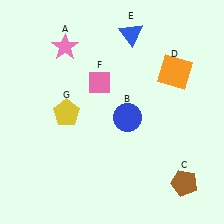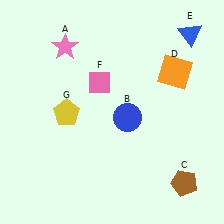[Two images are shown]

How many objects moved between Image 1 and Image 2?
1 object moved between the two images.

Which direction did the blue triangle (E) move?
The blue triangle (E) moved right.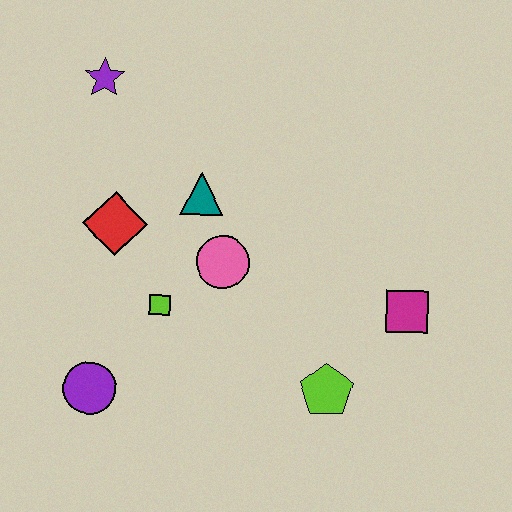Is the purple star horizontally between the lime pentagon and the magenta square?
No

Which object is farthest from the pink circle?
The purple star is farthest from the pink circle.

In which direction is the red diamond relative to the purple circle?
The red diamond is above the purple circle.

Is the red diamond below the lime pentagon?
No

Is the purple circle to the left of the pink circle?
Yes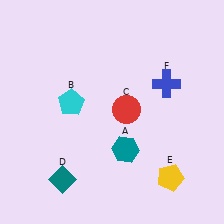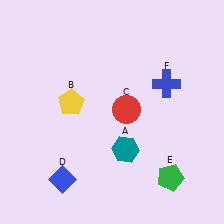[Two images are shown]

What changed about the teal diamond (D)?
In Image 1, D is teal. In Image 2, it changed to blue.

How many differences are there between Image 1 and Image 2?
There are 3 differences between the two images.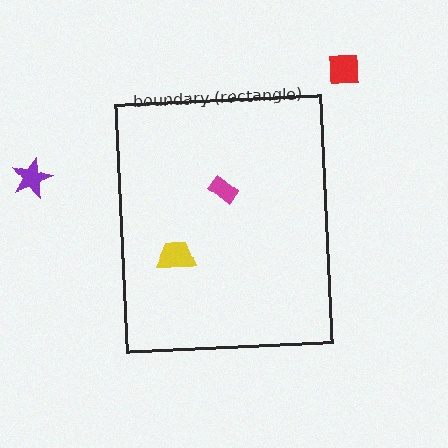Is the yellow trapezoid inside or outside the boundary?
Inside.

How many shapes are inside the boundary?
2 inside, 2 outside.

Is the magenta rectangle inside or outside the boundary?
Inside.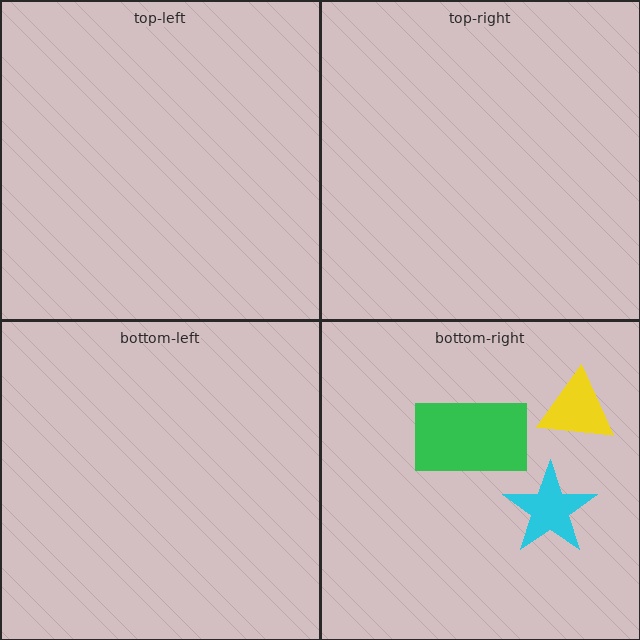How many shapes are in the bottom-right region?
3.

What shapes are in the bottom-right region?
The yellow triangle, the green rectangle, the cyan star.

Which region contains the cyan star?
The bottom-right region.